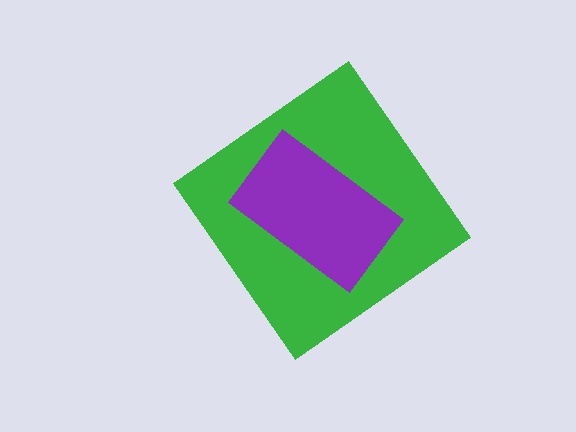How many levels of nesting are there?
2.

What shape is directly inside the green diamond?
The purple rectangle.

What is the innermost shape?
The purple rectangle.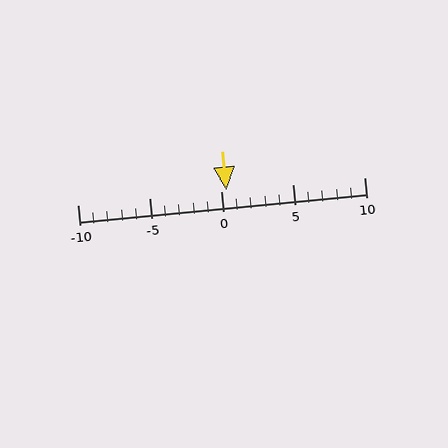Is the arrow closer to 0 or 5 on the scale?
The arrow is closer to 0.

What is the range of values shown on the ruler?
The ruler shows values from -10 to 10.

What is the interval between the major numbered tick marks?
The major tick marks are spaced 5 units apart.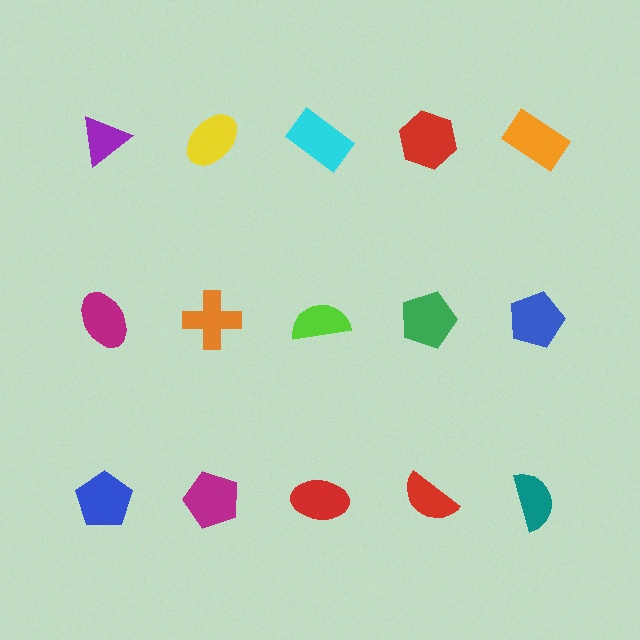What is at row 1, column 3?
A cyan rectangle.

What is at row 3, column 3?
A red ellipse.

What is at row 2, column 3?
A lime semicircle.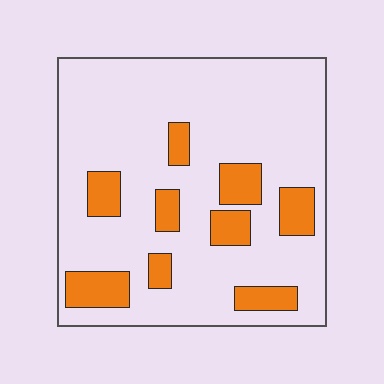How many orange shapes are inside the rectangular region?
9.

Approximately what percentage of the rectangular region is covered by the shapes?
Approximately 20%.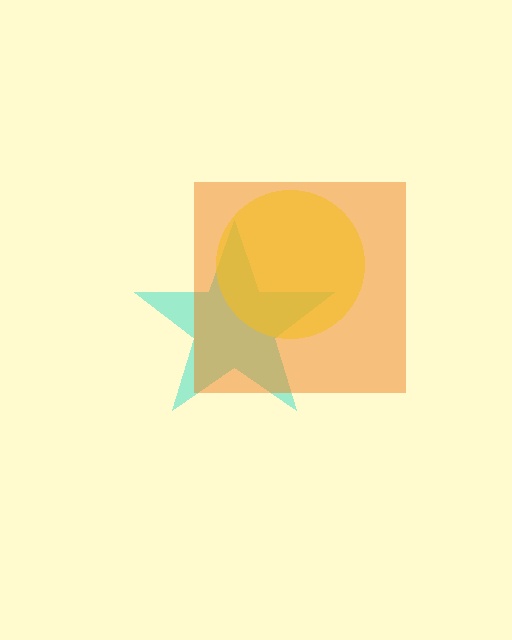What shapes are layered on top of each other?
The layered shapes are: a cyan star, an orange square, a yellow circle.